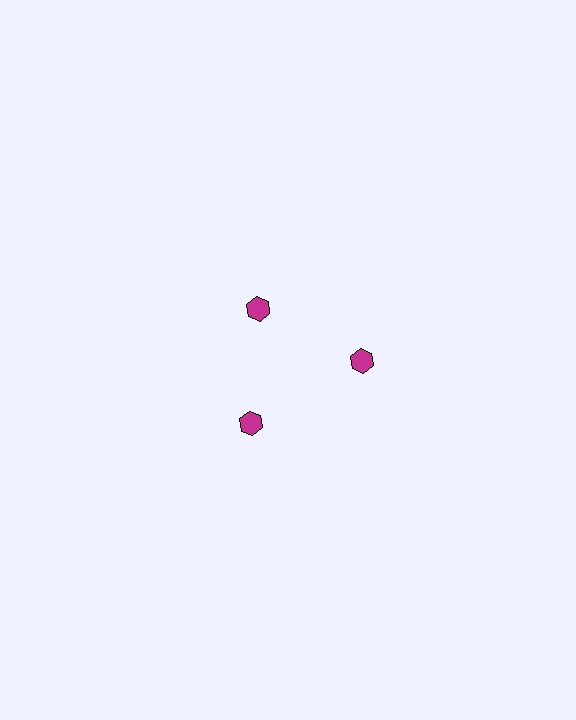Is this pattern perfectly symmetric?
No. The 3 magenta hexagons are arranged in a ring, but one element near the 11 o'clock position is pulled inward toward the center, breaking the 3-fold rotational symmetry.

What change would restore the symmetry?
The symmetry would be restored by moving it outward, back onto the ring so that all 3 hexagons sit at equal angles and equal distance from the center.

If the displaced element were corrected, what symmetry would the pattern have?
It would have 3-fold rotational symmetry — the pattern would map onto itself every 120 degrees.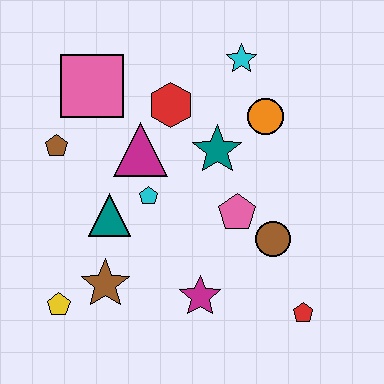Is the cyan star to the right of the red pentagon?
No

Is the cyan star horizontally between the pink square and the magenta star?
No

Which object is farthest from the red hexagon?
The red pentagon is farthest from the red hexagon.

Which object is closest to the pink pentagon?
The brown circle is closest to the pink pentagon.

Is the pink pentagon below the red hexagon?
Yes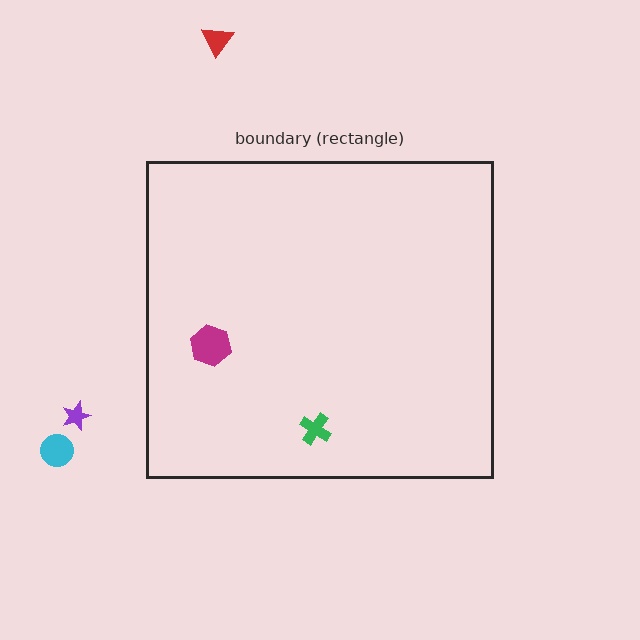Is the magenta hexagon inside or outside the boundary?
Inside.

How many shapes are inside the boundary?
2 inside, 3 outside.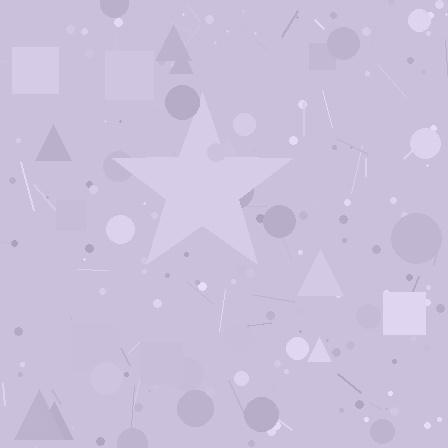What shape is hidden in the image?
A star is hidden in the image.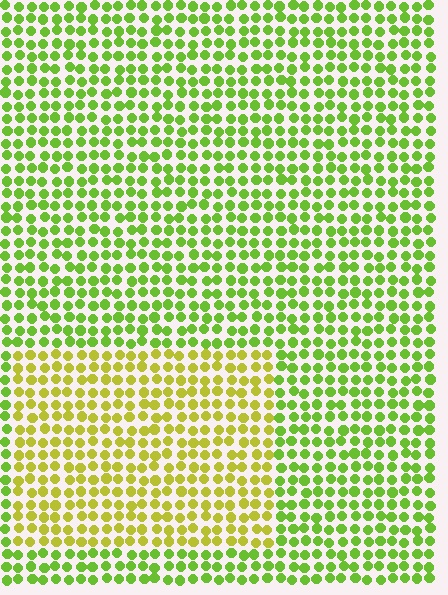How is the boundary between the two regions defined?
The boundary is defined purely by a slight shift in hue (about 33 degrees). Spacing, size, and orientation are identical on both sides.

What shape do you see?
I see a rectangle.